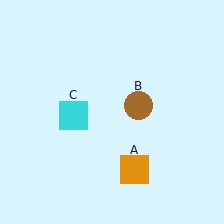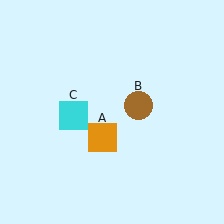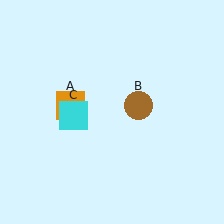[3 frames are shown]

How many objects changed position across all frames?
1 object changed position: orange square (object A).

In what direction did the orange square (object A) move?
The orange square (object A) moved up and to the left.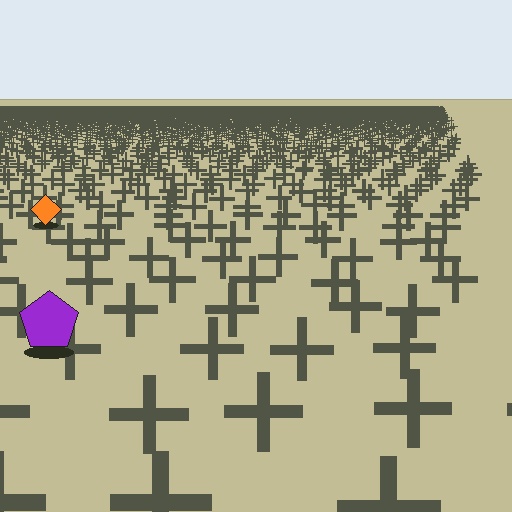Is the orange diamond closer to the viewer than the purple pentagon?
No. The purple pentagon is closer — you can tell from the texture gradient: the ground texture is coarser near it.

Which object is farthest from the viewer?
The orange diamond is farthest from the viewer. It appears smaller and the ground texture around it is denser.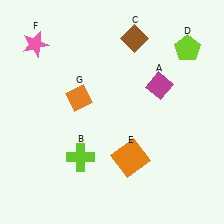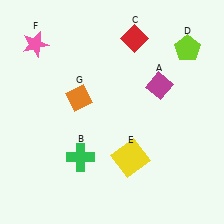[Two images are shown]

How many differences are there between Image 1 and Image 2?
There are 3 differences between the two images.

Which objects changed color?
B changed from lime to green. C changed from brown to red. E changed from orange to yellow.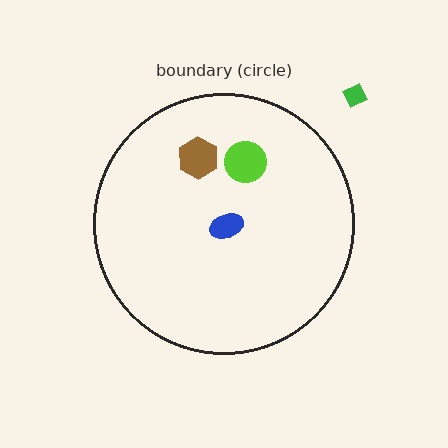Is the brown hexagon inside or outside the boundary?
Inside.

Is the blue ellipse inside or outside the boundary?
Inside.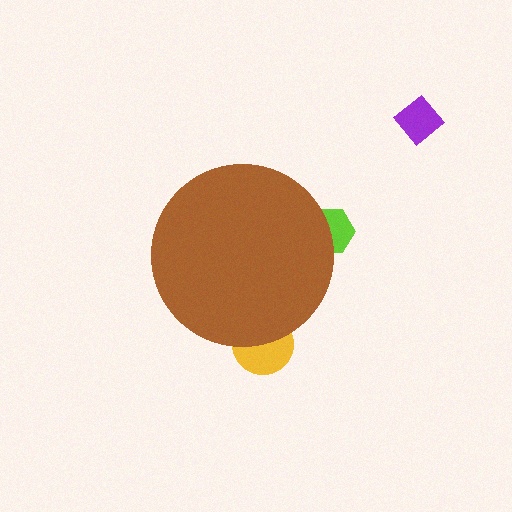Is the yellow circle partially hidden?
Yes, the yellow circle is partially hidden behind the brown circle.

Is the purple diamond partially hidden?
No, the purple diamond is fully visible.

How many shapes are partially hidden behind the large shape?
2 shapes are partially hidden.